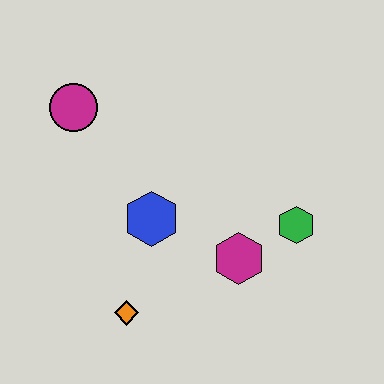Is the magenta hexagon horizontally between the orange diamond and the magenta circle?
No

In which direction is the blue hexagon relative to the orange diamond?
The blue hexagon is above the orange diamond.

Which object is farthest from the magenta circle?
The green hexagon is farthest from the magenta circle.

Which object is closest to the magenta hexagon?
The green hexagon is closest to the magenta hexagon.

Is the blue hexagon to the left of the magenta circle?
No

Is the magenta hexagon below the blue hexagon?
Yes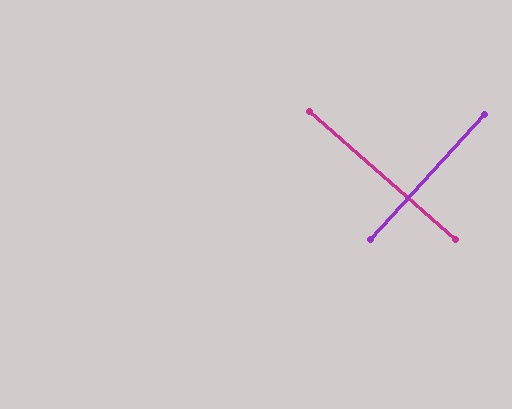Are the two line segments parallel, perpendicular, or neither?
Perpendicular — they meet at approximately 89°.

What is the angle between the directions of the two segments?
Approximately 89 degrees.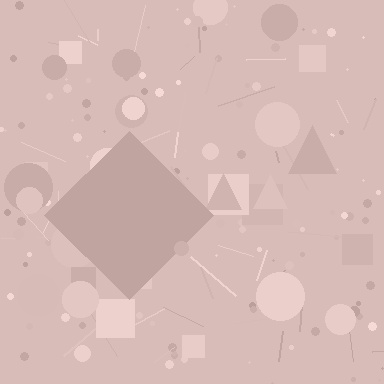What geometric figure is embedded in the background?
A diamond is embedded in the background.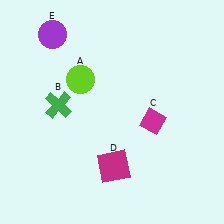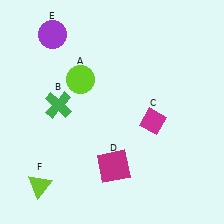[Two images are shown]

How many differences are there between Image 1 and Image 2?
There is 1 difference between the two images.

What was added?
A lime triangle (F) was added in Image 2.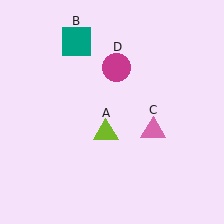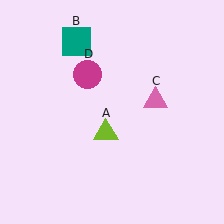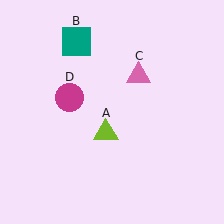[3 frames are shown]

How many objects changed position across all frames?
2 objects changed position: pink triangle (object C), magenta circle (object D).